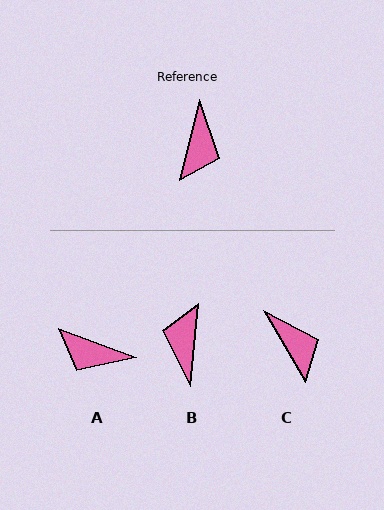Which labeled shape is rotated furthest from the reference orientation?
B, about 172 degrees away.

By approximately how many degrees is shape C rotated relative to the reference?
Approximately 44 degrees counter-clockwise.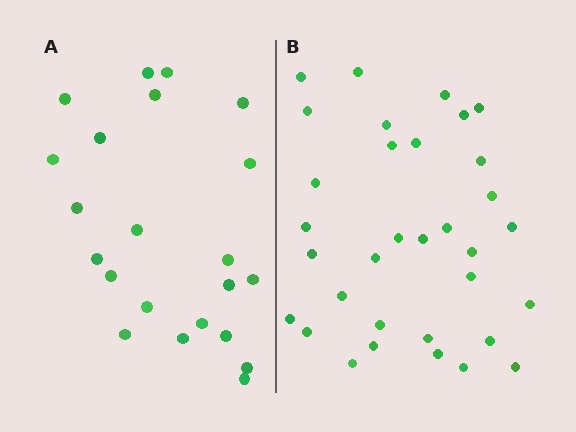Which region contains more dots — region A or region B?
Region B (the right region) has more dots.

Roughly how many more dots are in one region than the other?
Region B has roughly 12 or so more dots than region A.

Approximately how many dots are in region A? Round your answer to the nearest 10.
About 20 dots. (The exact count is 22, which rounds to 20.)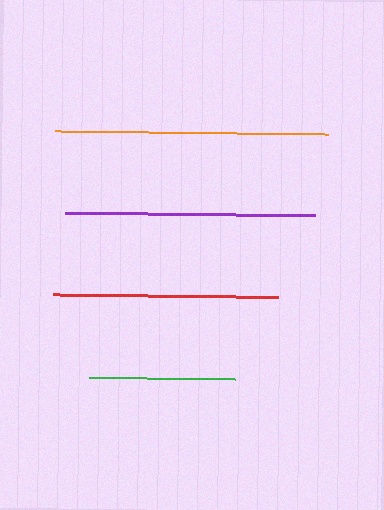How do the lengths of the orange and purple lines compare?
The orange and purple lines are approximately the same length.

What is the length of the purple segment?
The purple segment is approximately 251 pixels long.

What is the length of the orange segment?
The orange segment is approximately 273 pixels long.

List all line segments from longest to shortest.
From longest to shortest: orange, purple, red, green.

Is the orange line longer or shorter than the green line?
The orange line is longer than the green line.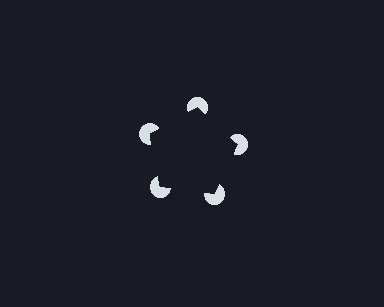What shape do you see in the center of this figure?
An illusory pentagon — its edges are inferred from the aligned wedge cuts in the pac-man discs, not physically drawn.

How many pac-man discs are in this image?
There are 5 — one at each vertex of the illusory pentagon.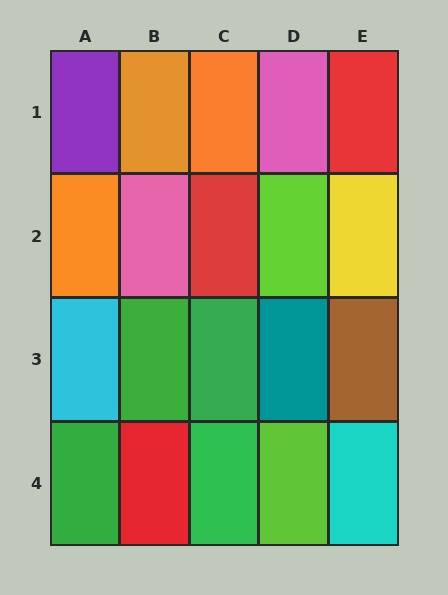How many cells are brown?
1 cell is brown.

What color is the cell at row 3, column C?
Green.